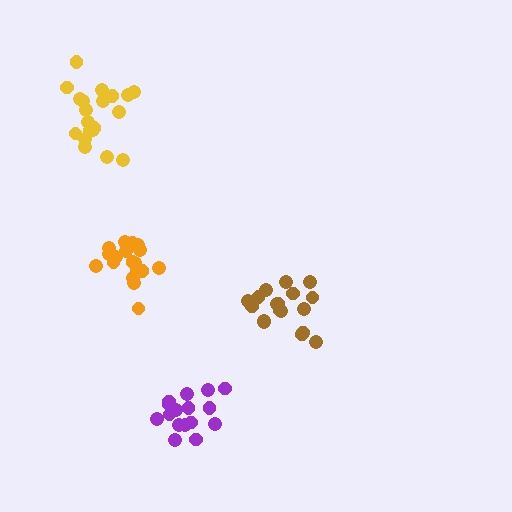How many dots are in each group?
Group 1: 18 dots, Group 2: 18 dots, Group 3: 16 dots, Group 4: 20 dots (72 total).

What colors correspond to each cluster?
The clusters are colored: brown, orange, purple, yellow.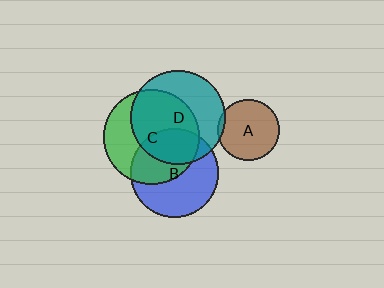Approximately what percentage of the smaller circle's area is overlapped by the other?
Approximately 30%.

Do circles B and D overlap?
Yes.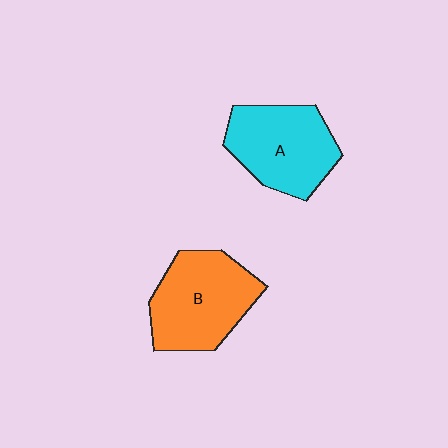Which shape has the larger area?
Shape B (orange).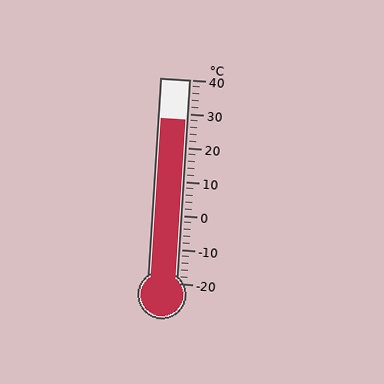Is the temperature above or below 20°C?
The temperature is above 20°C.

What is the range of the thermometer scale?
The thermometer scale ranges from -20°C to 40°C.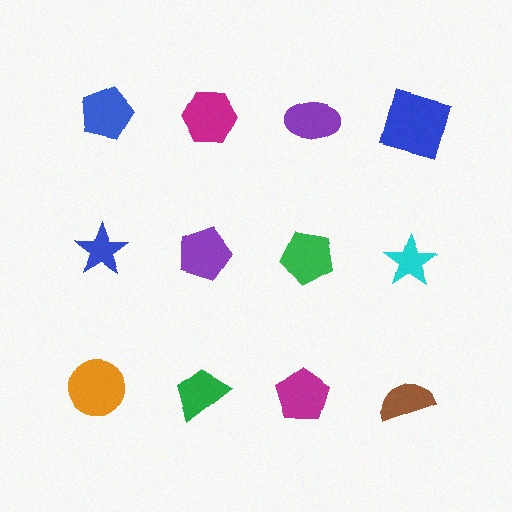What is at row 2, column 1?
A blue star.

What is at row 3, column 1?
An orange circle.